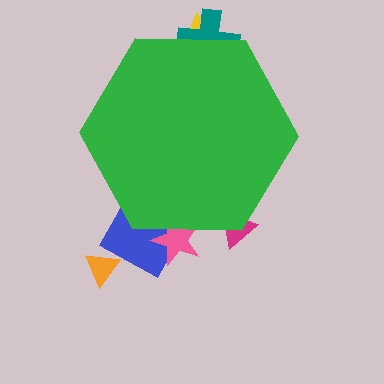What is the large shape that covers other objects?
A green hexagon.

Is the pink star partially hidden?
Yes, the pink star is partially hidden behind the green hexagon.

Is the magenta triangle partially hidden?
Yes, the magenta triangle is partially hidden behind the green hexagon.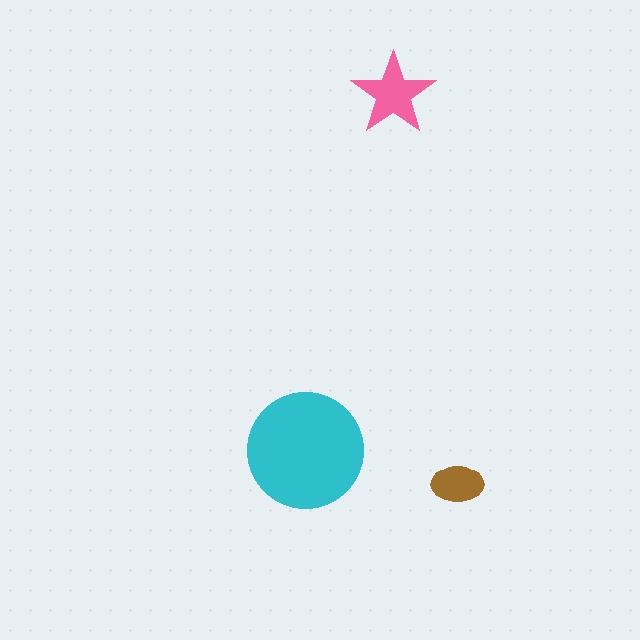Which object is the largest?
The cyan circle.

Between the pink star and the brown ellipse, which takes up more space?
The pink star.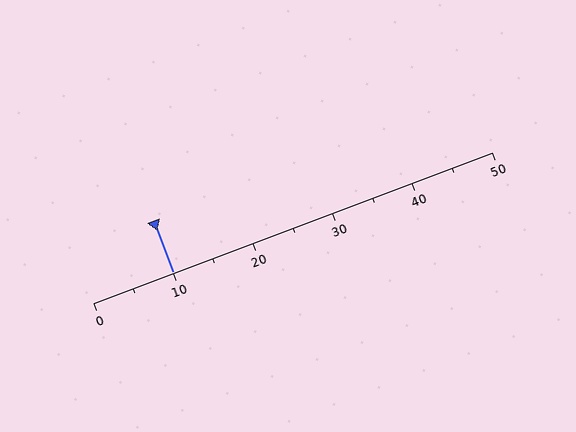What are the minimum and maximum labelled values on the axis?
The axis runs from 0 to 50.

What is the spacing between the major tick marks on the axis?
The major ticks are spaced 10 apart.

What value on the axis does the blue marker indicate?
The marker indicates approximately 10.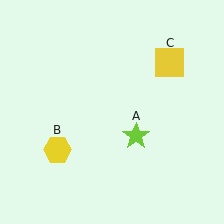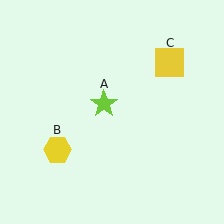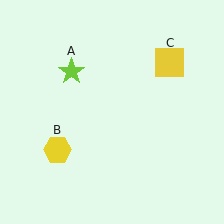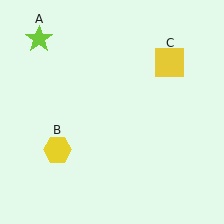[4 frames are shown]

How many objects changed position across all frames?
1 object changed position: lime star (object A).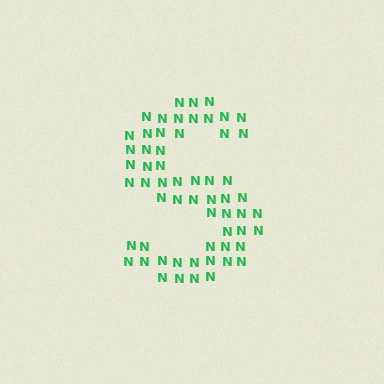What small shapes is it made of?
It is made of small letter N's.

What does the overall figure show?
The overall figure shows the letter S.